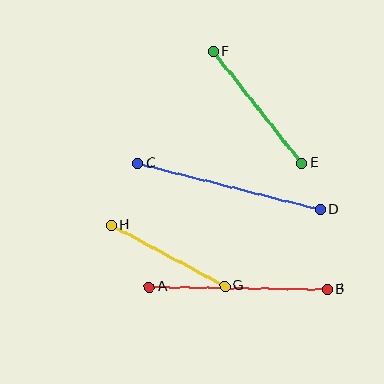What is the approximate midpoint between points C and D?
The midpoint is at approximately (229, 186) pixels.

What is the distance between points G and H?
The distance is approximately 129 pixels.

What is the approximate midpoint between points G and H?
The midpoint is at approximately (168, 256) pixels.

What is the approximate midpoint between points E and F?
The midpoint is at approximately (257, 107) pixels.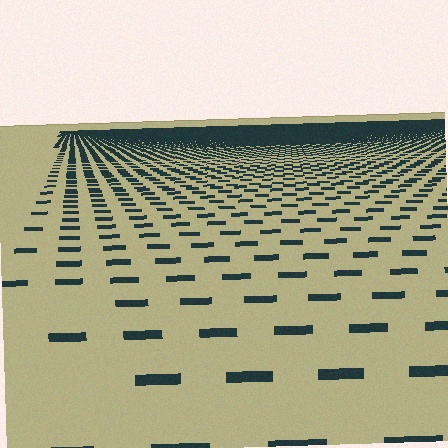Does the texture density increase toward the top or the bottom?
Density increases toward the top.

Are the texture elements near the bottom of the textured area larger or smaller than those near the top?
Larger. Near the bottom, elements are closer to the viewer and appear at a bigger on-screen size.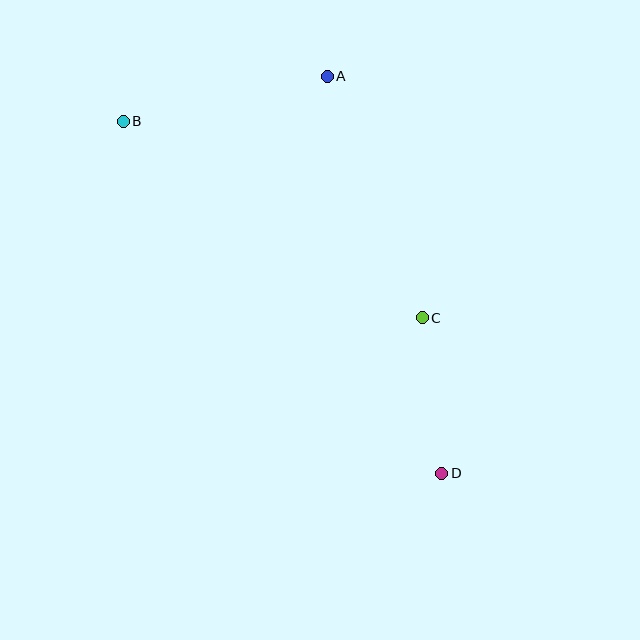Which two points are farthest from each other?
Points B and D are farthest from each other.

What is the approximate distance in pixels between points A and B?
The distance between A and B is approximately 209 pixels.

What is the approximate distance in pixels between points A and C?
The distance between A and C is approximately 260 pixels.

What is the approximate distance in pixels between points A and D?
The distance between A and D is approximately 413 pixels.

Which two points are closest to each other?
Points C and D are closest to each other.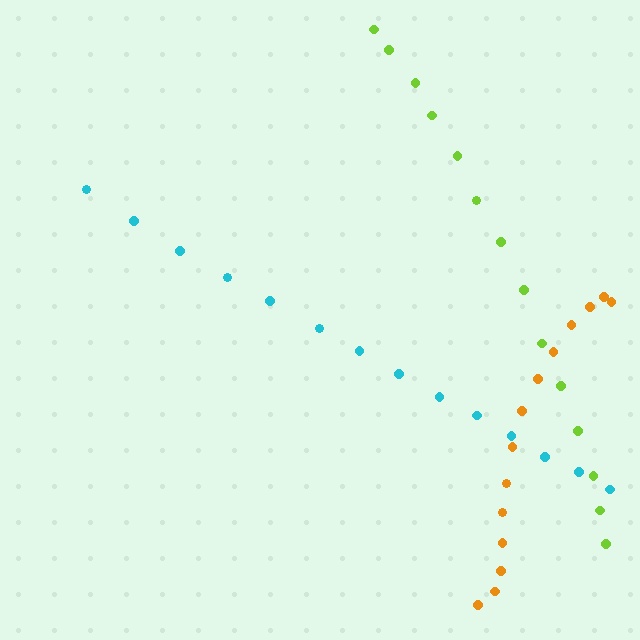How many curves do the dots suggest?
There are 3 distinct paths.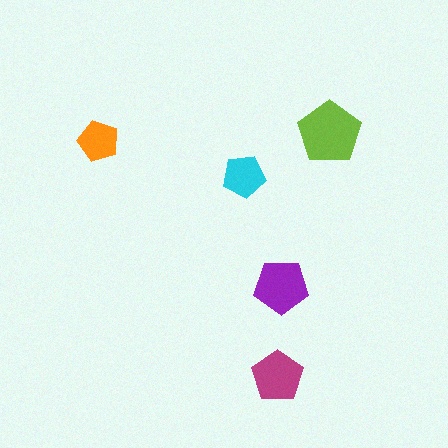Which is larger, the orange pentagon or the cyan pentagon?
The cyan one.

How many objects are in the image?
There are 5 objects in the image.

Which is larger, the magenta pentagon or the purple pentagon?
The purple one.